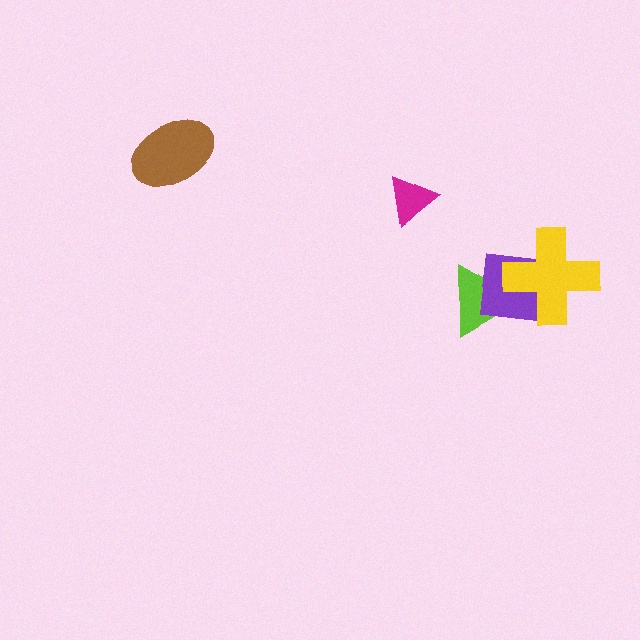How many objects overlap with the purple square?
2 objects overlap with the purple square.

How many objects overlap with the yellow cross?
2 objects overlap with the yellow cross.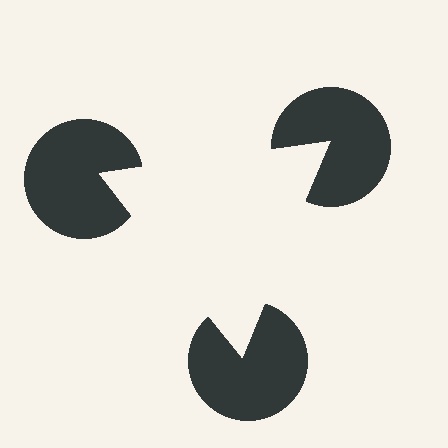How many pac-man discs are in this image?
There are 3 — one at each vertex of the illusory triangle.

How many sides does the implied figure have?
3 sides.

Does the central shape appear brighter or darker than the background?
It typically appears slightly brighter than the background, even though no actual brightness change is drawn.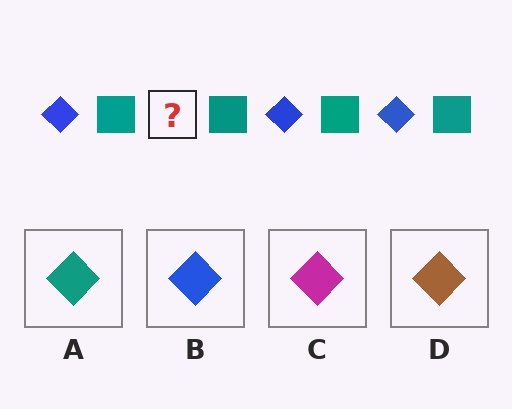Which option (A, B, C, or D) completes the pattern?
B.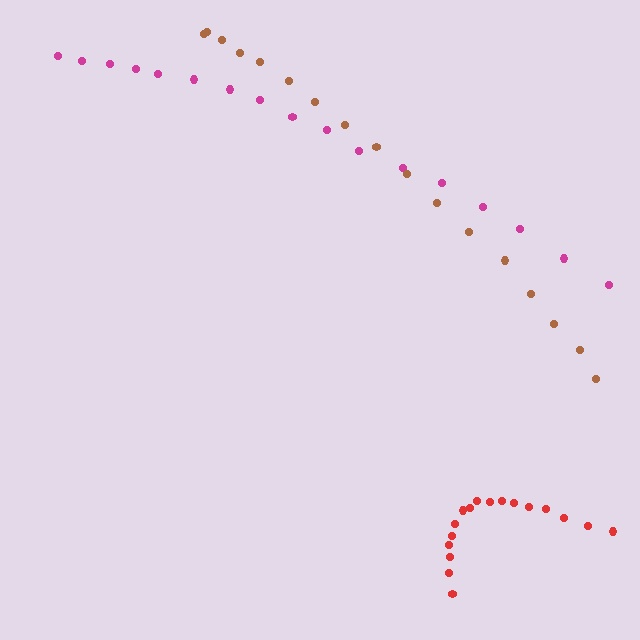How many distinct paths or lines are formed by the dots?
There are 3 distinct paths.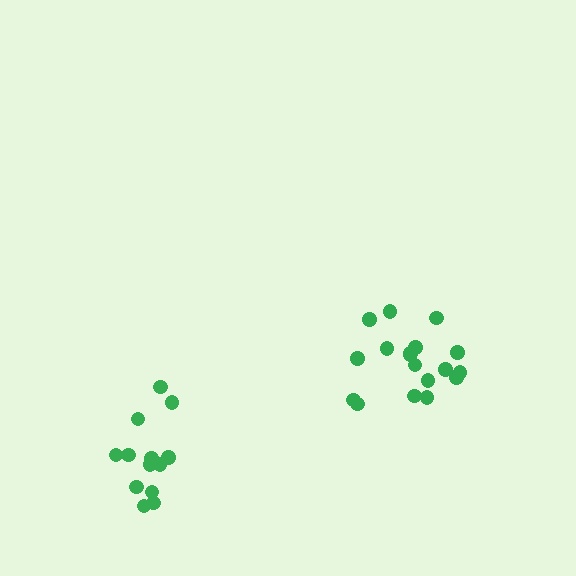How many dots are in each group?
Group 1: 18 dots, Group 2: 13 dots (31 total).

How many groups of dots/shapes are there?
There are 2 groups.